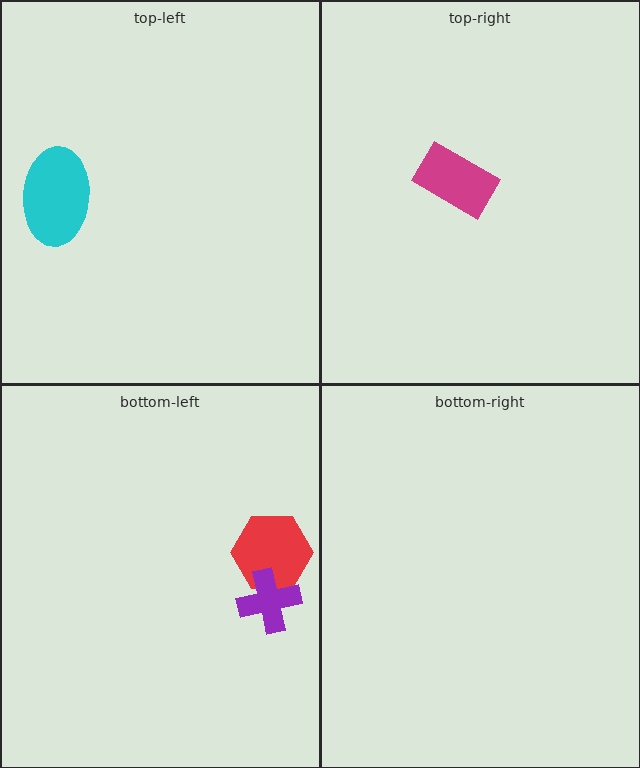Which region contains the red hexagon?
The bottom-left region.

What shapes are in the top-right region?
The magenta rectangle.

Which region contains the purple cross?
The bottom-left region.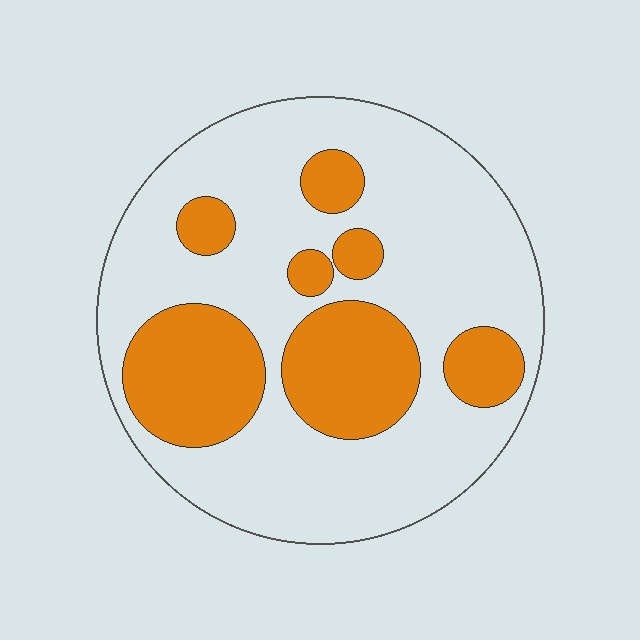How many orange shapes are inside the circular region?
7.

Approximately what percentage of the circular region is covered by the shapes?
Approximately 30%.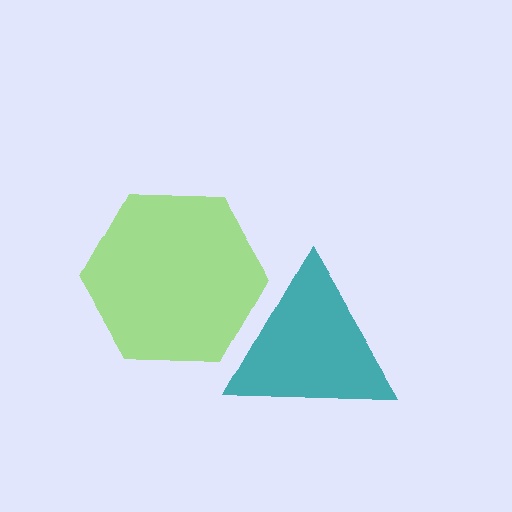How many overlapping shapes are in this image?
There are 2 overlapping shapes in the image.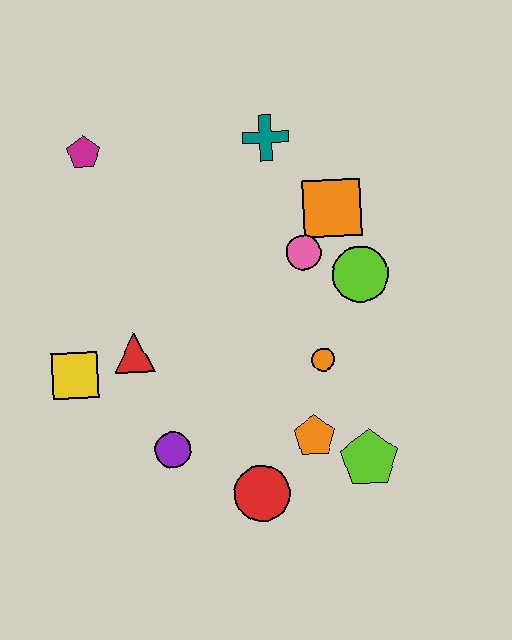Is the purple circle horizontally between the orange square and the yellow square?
Yes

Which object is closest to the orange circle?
The orange pentagon is closest to the orange circle.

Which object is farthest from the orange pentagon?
The magenta pentagon is farthest from the orange pentagon.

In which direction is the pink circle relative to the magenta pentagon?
The pink circle is to the right of the magenta pentagon.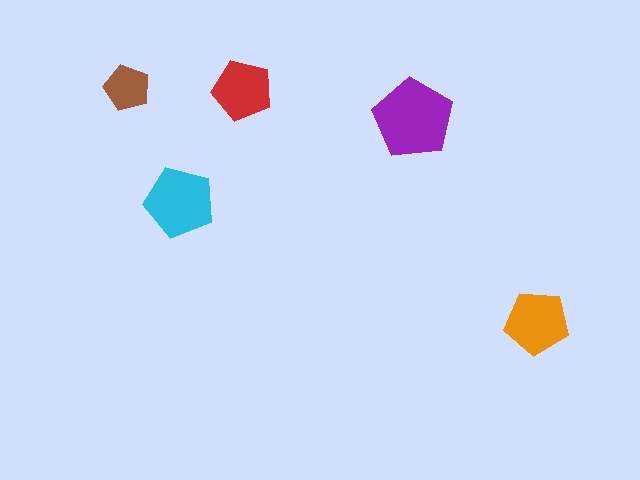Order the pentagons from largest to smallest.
the purple one, the cyan one, the orange one, the red one, the brown one.